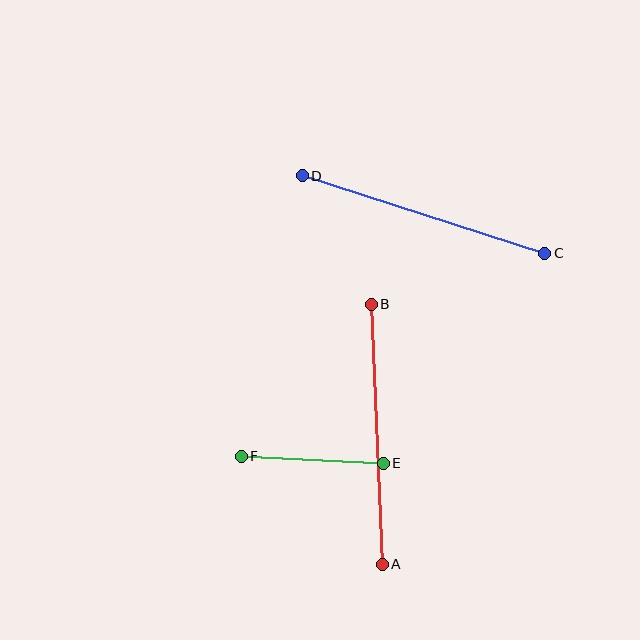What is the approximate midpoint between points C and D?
The midpoint is at approximately (424, 215) pixels.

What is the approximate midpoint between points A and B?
The midpoint is at approximately (377, 434) pixels.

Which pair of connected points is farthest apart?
Points A and B are farthest apart.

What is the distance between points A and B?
The distance is approximately 260 pixels.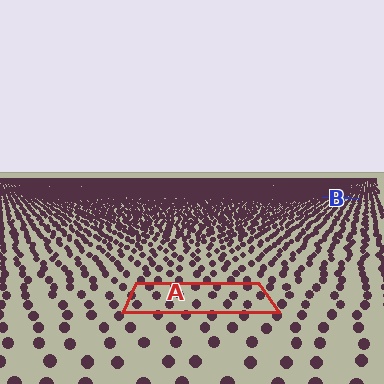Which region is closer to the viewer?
Region A is closer. The texture elements there are larger and more spread out.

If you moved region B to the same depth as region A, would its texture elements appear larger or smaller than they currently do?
They would appear larger. At a closer depth, the same texture elements are projected at a bigger on-screen size.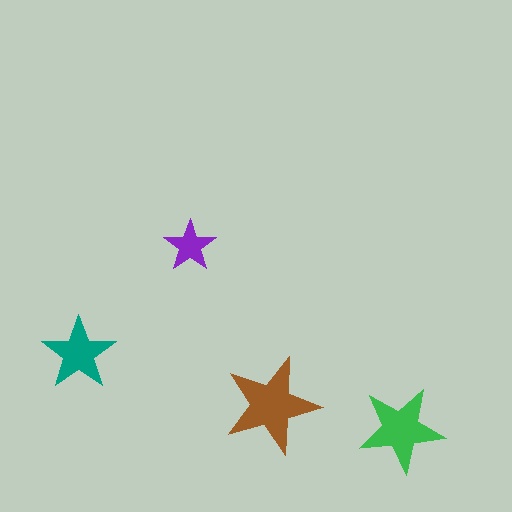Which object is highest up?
The purple star is topmost.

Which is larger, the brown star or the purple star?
The brown one.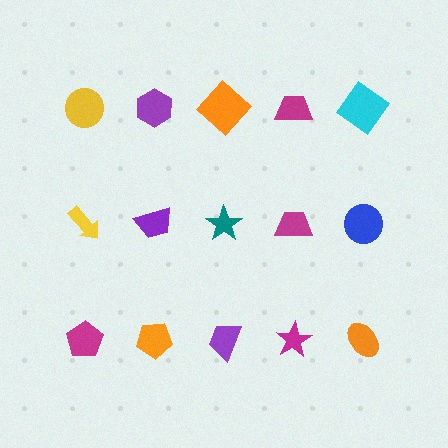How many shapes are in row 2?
5 shapes.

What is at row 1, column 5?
A cyan diamond.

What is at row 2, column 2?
A purple trapezoid.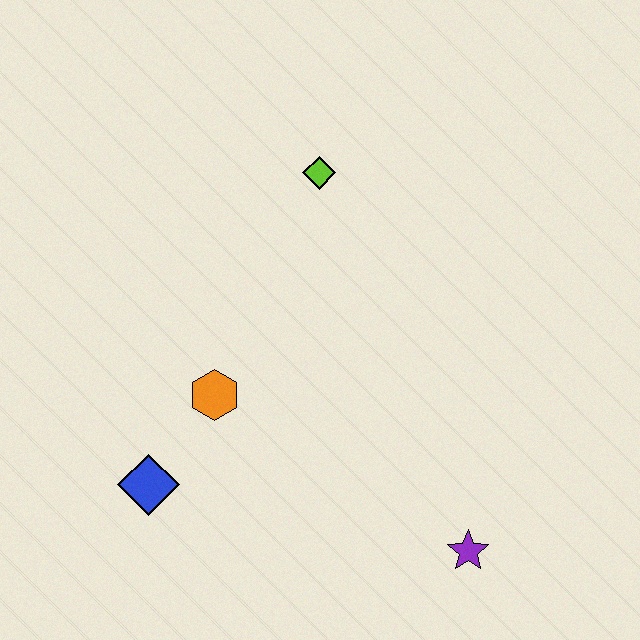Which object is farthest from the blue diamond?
The lime diamond is farthest from the blue diamond.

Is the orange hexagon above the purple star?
Yes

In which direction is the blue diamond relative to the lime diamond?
The blue diamond is below the lime diamond.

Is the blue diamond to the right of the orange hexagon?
No